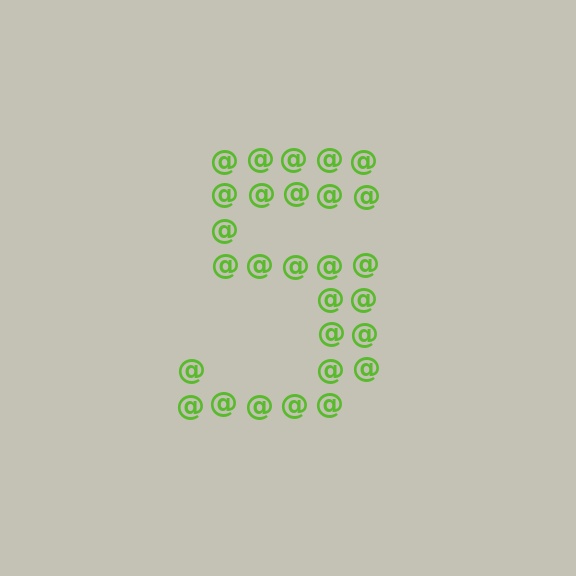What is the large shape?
The large shape is the digit 5.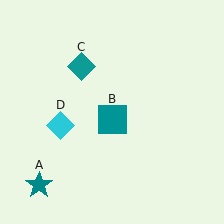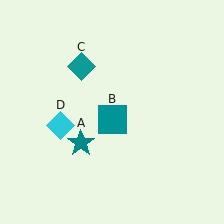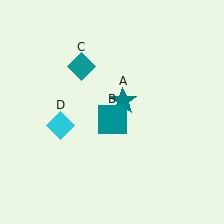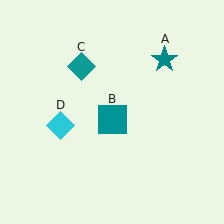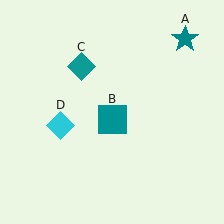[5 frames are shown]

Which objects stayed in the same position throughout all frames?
Teal square (object B) and teal diamond (object C) and cyan diamond (object D) remained stationary.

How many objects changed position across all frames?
1 object changed position: teal star (object A).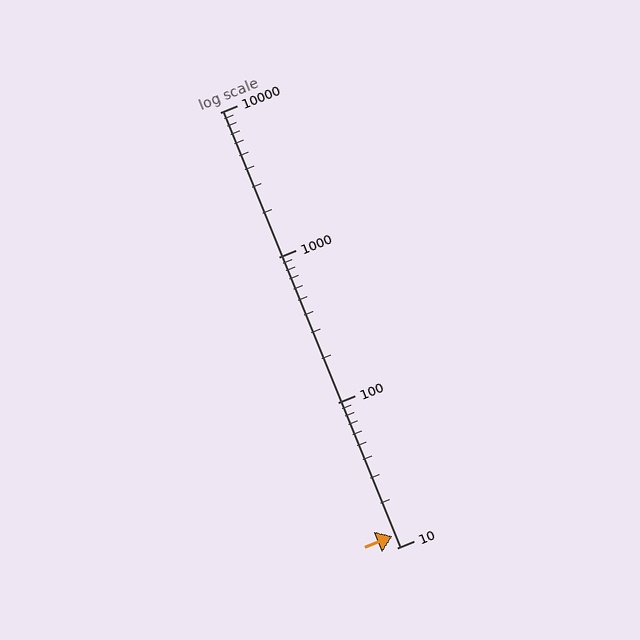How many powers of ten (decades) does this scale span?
The scale spans 3 decades, from 10 to 10000.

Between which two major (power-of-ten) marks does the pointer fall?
The pointer is between 10 and 100.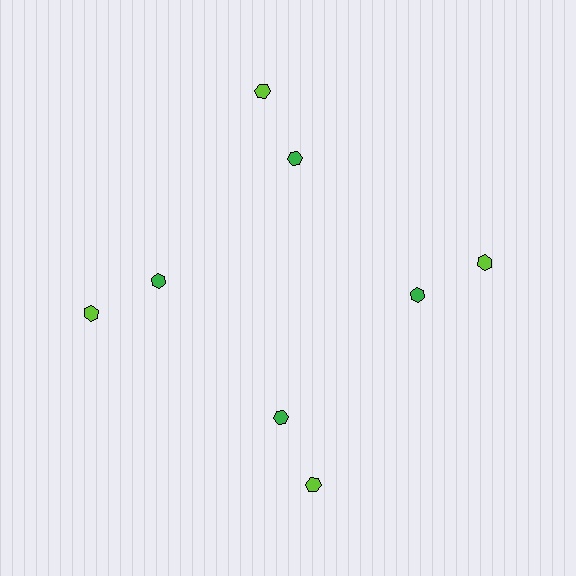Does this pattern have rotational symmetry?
Yes, this pattern has 4-fold rotational symmetry. It looks the same after rotating 90 degrees around the center.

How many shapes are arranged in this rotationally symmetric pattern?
There are 8 shapes, arranged in 4 groups of 2.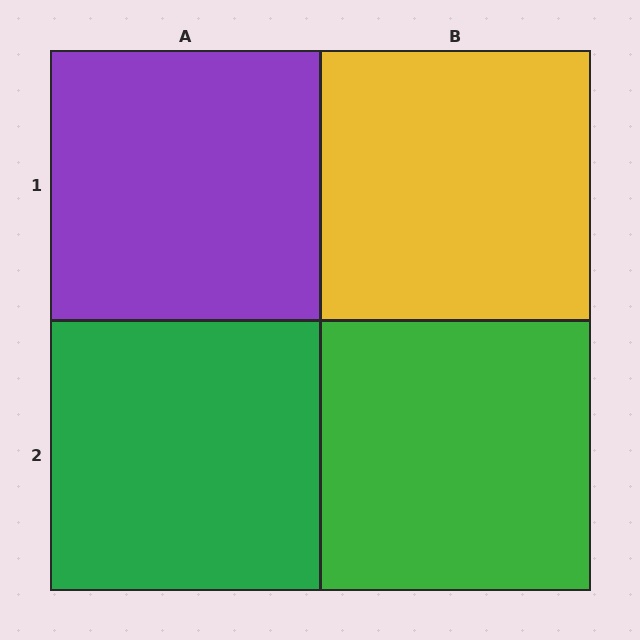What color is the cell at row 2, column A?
Green.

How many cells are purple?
1 cell is purple.